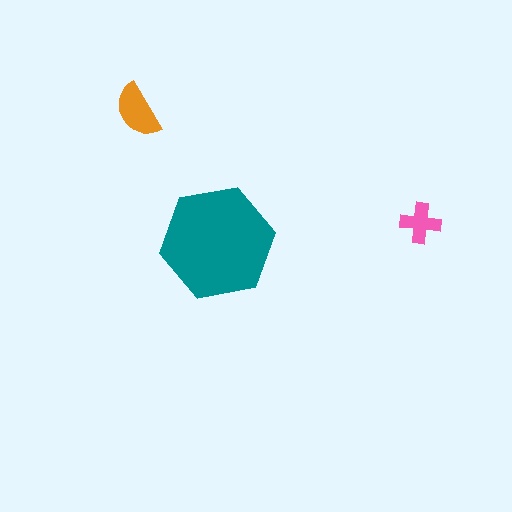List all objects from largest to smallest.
The teal hexagon, the orange semicircle, the pink cross.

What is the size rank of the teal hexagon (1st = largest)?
1st.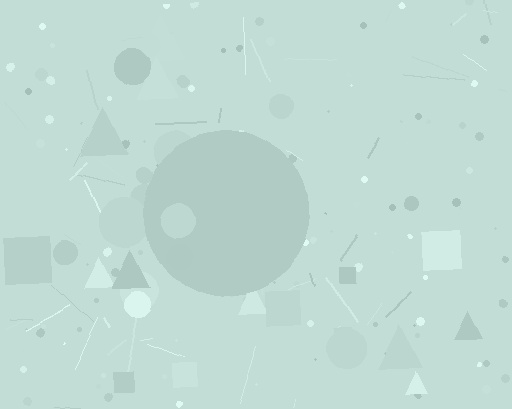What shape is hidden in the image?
A circle is hidden in the image.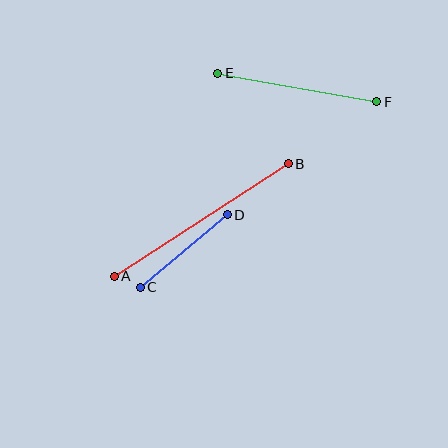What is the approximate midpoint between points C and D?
The midpoint is at approximately (184, 251) pixels.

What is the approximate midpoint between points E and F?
The midpoint is at approximately (297, 87) pixels.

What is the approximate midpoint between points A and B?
The midpoint is at approximately (201, 220) pixels.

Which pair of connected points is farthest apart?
Points A and B are farthest apart.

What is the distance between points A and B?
The distance is approximately 207 pixels.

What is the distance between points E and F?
The distance is approximately 161 pixels.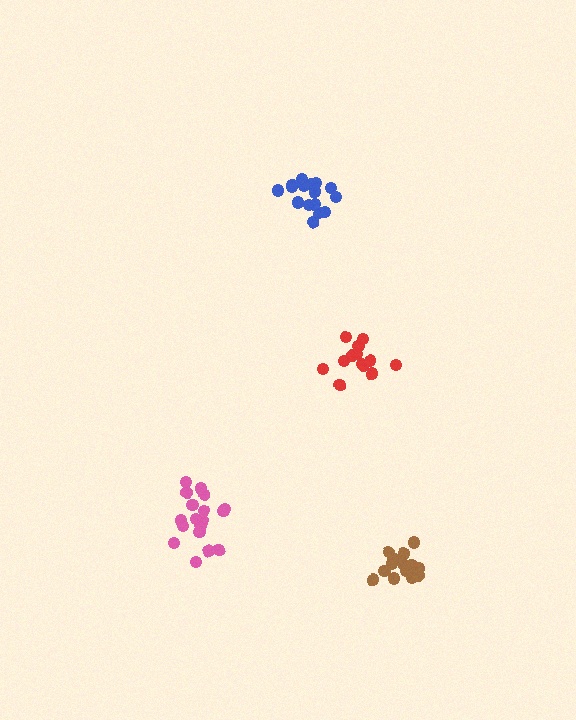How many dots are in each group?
Group 1: 16 dots, Group 2: 16 dots, Group 3: 13 dots, Group 4: 19 dots (64 total).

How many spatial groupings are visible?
There are 4 spatial groupings.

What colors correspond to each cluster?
The clusters are colored: brown, blue, red, pink.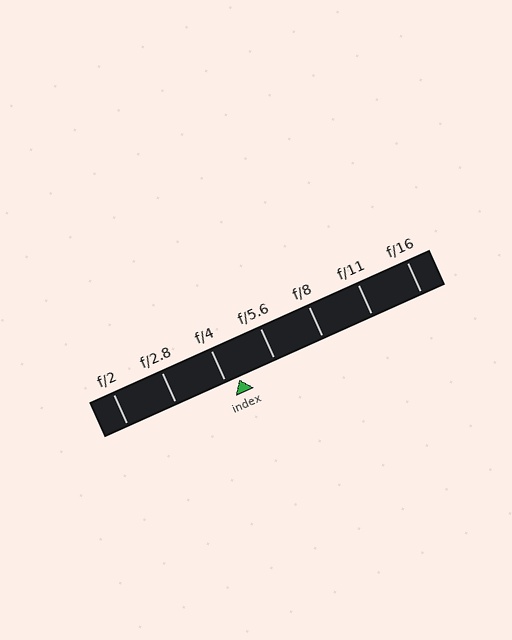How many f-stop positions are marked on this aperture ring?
There are 7 f-stop positions marked.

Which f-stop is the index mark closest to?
The index mark is closest to f/4.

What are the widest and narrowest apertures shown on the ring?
The widest aperture shown is f/2 and the narrowest is f/16.